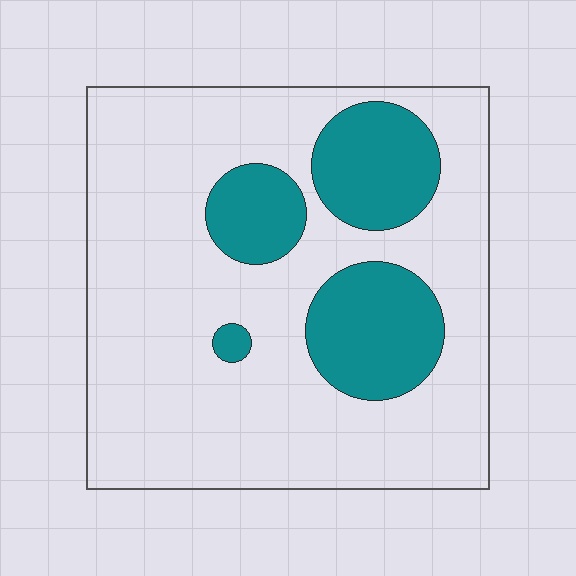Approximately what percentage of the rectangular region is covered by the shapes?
Approximately 25%.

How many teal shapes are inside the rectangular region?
4.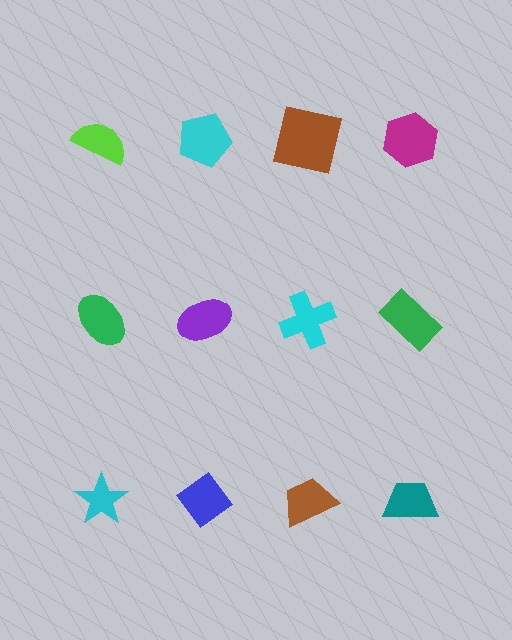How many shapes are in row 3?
4 shapes.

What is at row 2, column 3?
A cyan cross.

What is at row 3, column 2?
A blue diamond.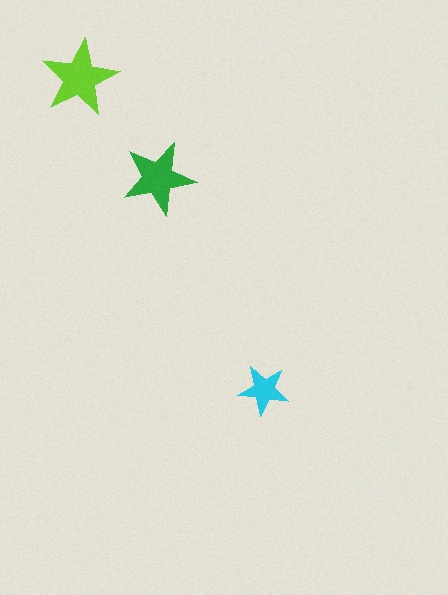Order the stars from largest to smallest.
the lime one, the green one, the cyan one.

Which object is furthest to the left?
The lime star is leftmost.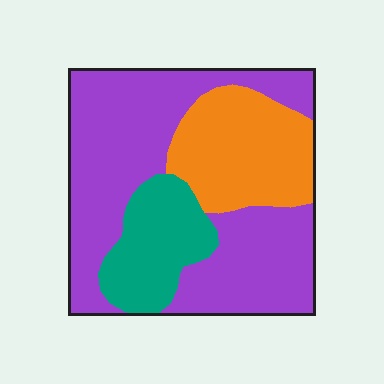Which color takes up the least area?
Teal, at roughly 15%.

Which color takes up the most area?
Purple, at roughly 60%.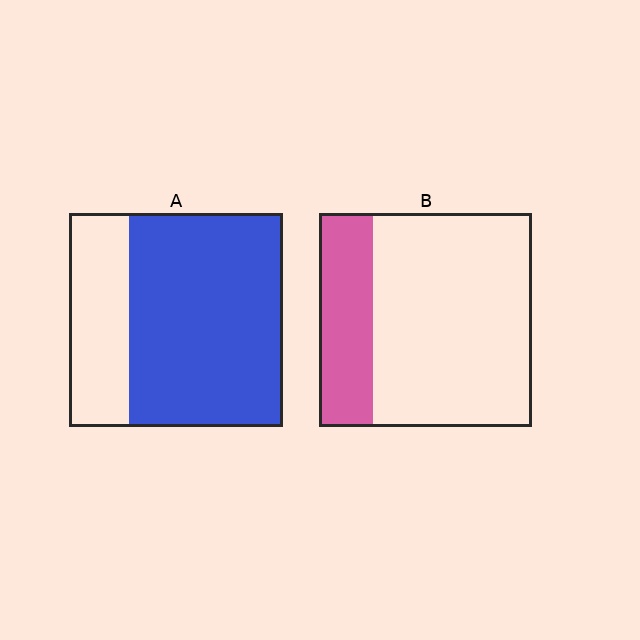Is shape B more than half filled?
No.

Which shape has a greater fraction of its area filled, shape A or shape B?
Shape A.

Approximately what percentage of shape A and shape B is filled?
A is approximately 70% and B is approximately 25%.